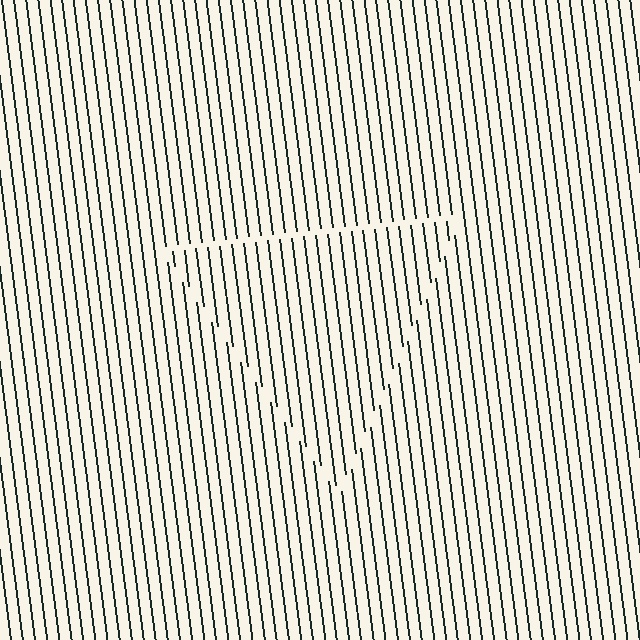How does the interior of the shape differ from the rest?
The interior of the shape contains the same grating, shifted by half a period — the contour is defined by the phase discontinuity where line-ends from the inner and outer gratings abut.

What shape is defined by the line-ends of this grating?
An illusory triangle. The interior of the shape contains the same grating, shifted by half a period — the contour is defined by the phase discontinuity where line-ends from the inner and outer gratings abut.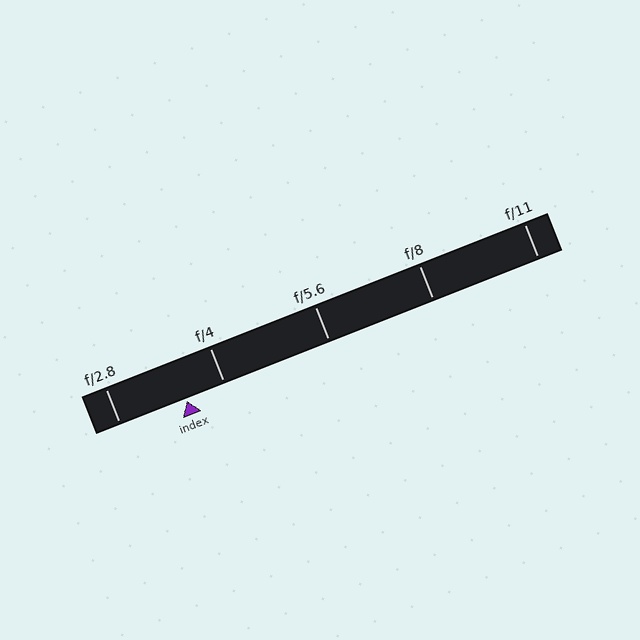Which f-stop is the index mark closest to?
The index mark is closest to f/4.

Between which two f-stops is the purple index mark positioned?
The index mark is between f/2.8 and f/4.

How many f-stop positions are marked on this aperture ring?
There are 5 f-stop positions marked.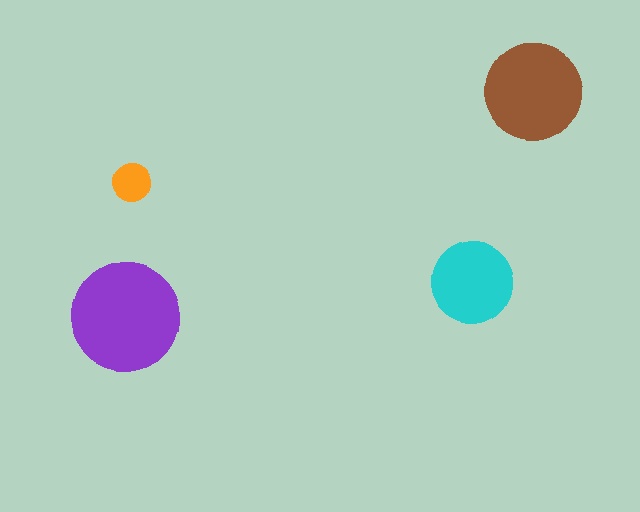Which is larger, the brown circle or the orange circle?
The brown one.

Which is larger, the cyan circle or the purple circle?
The purple one.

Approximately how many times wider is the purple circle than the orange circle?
About 3 times wider.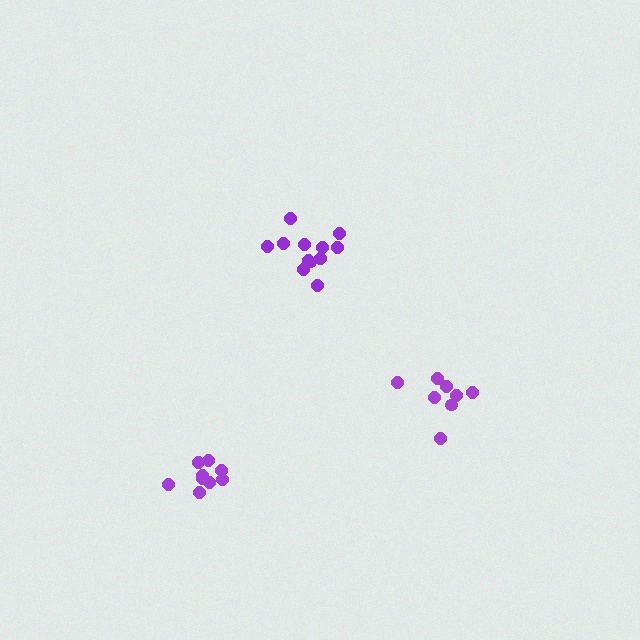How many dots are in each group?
Group 1: 8 dots, Group 2: 12 dots, Group 3: 9 dots (29 total).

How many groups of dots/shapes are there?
There are 3 groups.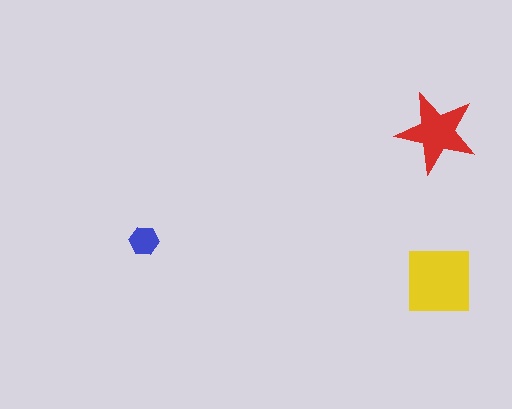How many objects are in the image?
There are 3 objects in the image.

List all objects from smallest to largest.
The blue hexagon, the red star, the yellow square.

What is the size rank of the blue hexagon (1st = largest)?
3rd.